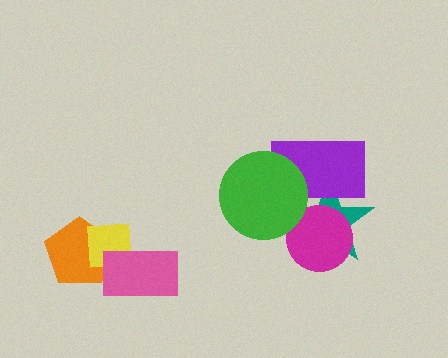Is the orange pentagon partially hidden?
Yes, it is partially covered by another shape.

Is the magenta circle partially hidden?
Yes, it is partially covered by another shape.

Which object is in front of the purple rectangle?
The green circle is in front of the purple rectangle.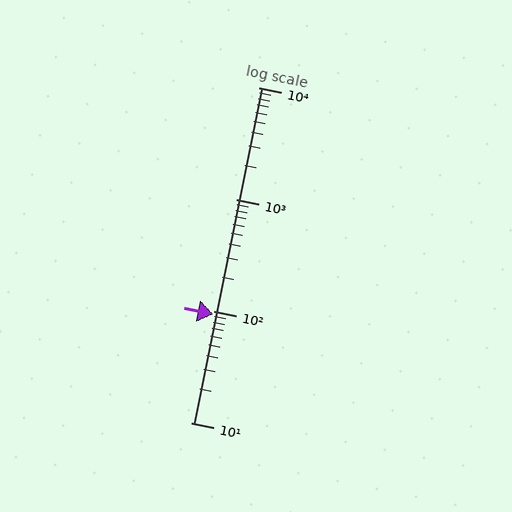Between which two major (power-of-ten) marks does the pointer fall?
The pointer is between 10 and 100.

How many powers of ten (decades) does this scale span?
The scale spans 3 decades, from 10 to 10000.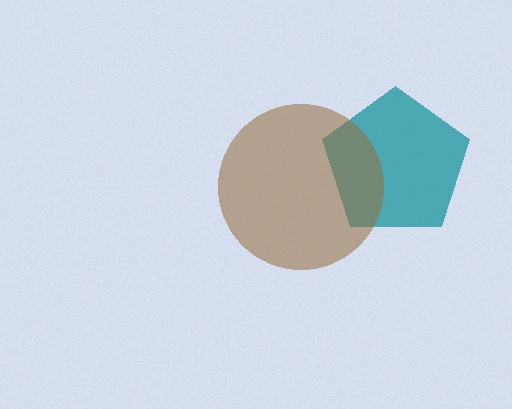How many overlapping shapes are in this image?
There are 2 overlapping shapes in the image.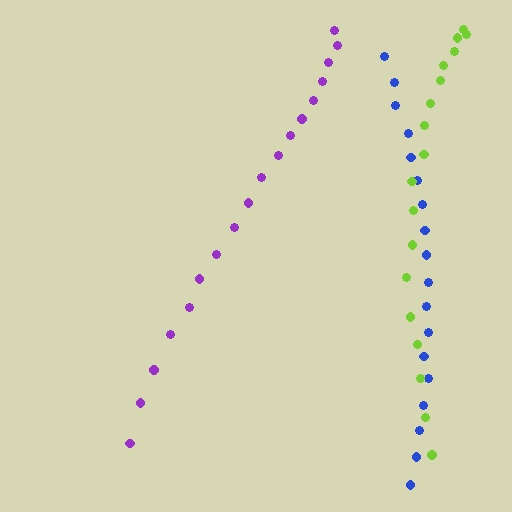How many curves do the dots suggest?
There are 3 distinct paths.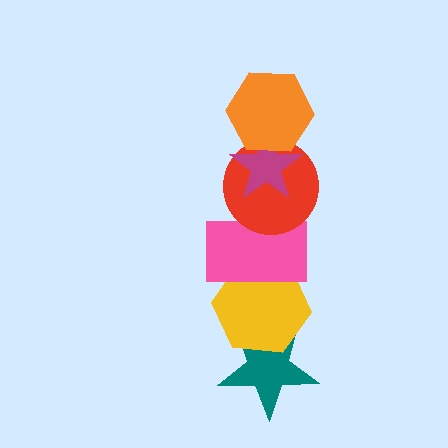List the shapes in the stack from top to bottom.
From top to bottom: the orange hexagon, the magenta star, the red circle, the pink rectangle, the yellow hexagon, the teal star.